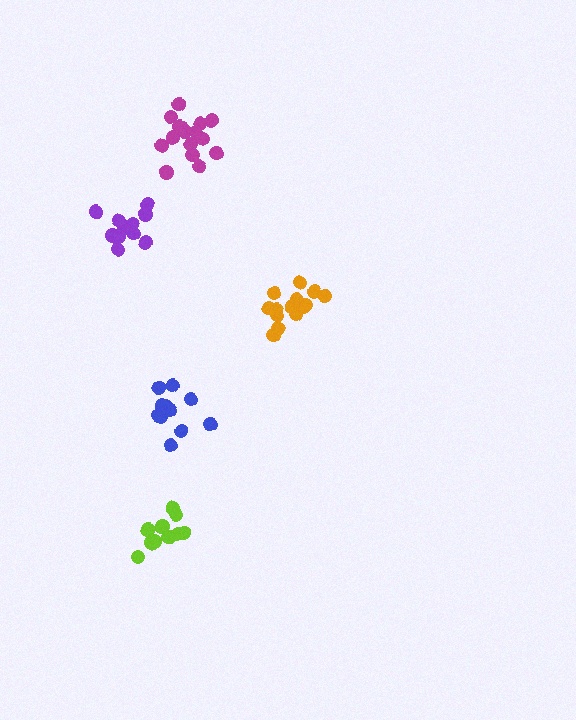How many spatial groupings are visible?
There are 5 spatial groupings.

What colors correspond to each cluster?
The clusters are colored: purple, blue, orange, lime, magenta.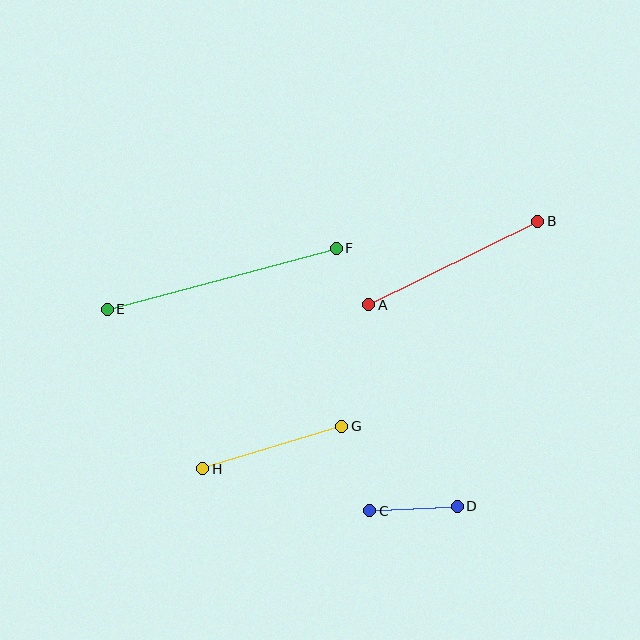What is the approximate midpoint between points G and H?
The midpoint is at approximately (272, 447) pixels.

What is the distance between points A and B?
The distance is approximately 189 pixels.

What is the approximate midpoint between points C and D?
The midpoint is at approximately (413, 509) pixels.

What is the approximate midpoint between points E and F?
The midpoint is at approximately (222, 279) pixels.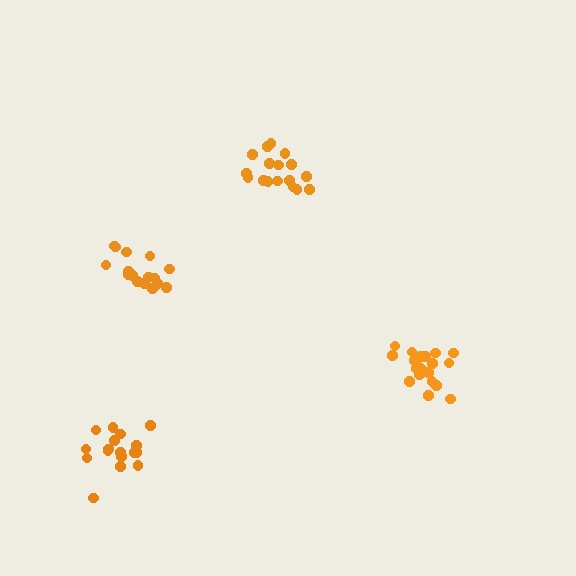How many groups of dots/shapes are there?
There are 4 groups.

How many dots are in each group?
Group 1: 17 dots, Group 2: 17 dots, Group 3: 17 dots, Group 4: 21 dots (72 total).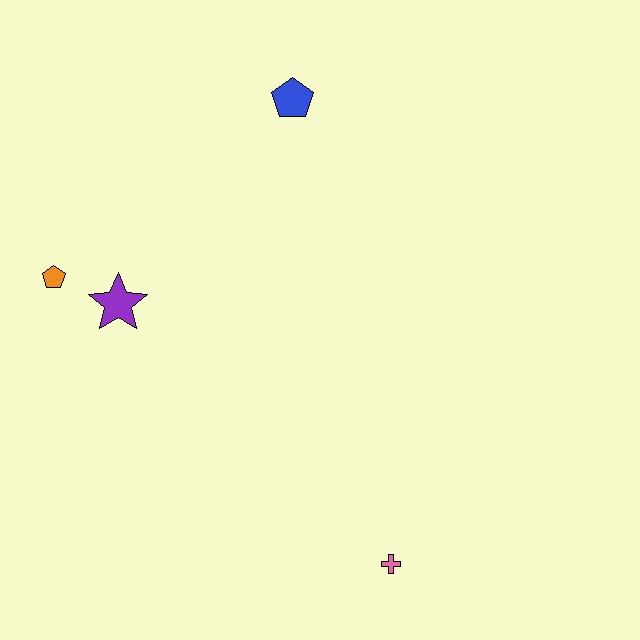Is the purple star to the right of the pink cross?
No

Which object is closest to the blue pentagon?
The purple star is closest to the blue pentagon.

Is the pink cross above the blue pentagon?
No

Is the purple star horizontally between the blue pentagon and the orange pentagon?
Yes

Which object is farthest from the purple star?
The pink cross is farthest from the purple star.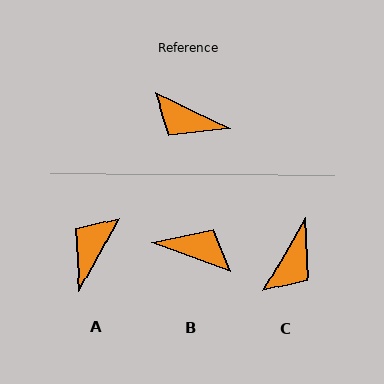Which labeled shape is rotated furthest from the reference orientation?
B, about 175 degrees away.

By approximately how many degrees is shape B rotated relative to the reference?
Approximately 175 degrees clockwise.